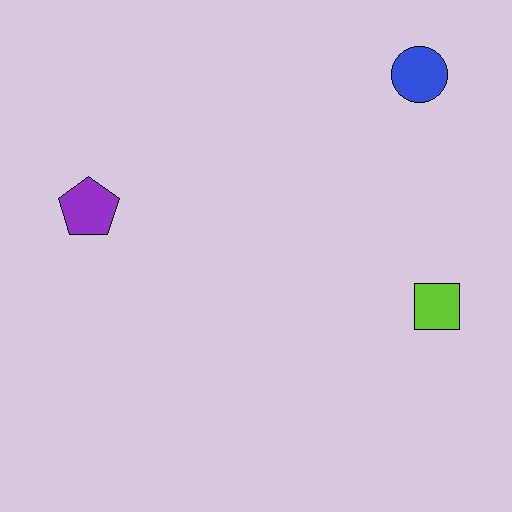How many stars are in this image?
There are no stars.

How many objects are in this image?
There are 3 objects.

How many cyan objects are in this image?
There are no cyan objects.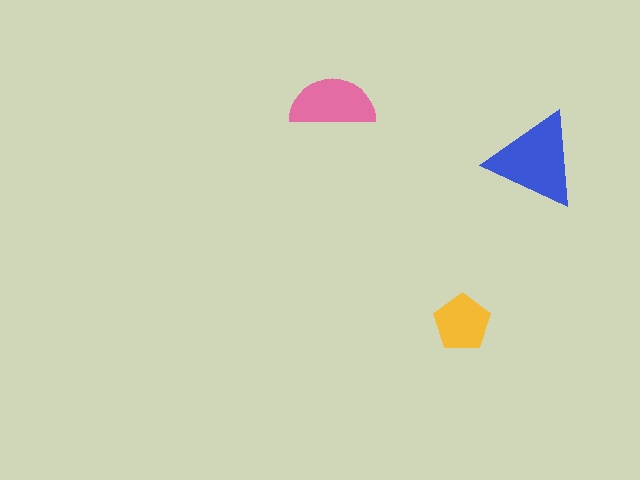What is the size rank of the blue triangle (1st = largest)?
1st.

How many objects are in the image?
There are 3 objects in the image.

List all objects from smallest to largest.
The yellow pentagon, the pink semicircle, the blue triangle.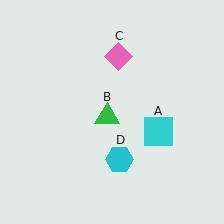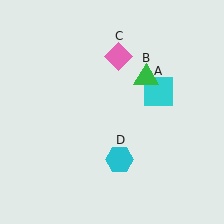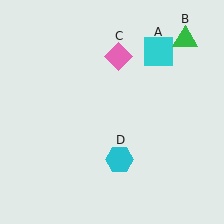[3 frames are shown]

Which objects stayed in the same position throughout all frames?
Pink diamond (object C) and cyan hexagon (object D) remained stationary.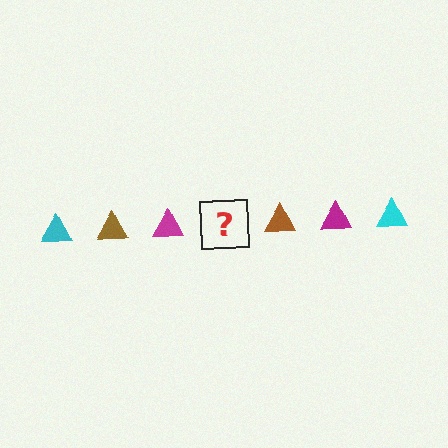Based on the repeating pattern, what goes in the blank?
The blank should be a cyan triangle.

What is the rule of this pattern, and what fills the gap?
The rule is that the pattern cycles through cyan, brown, magenta triangles. The gap should be filled with a cyan triangle.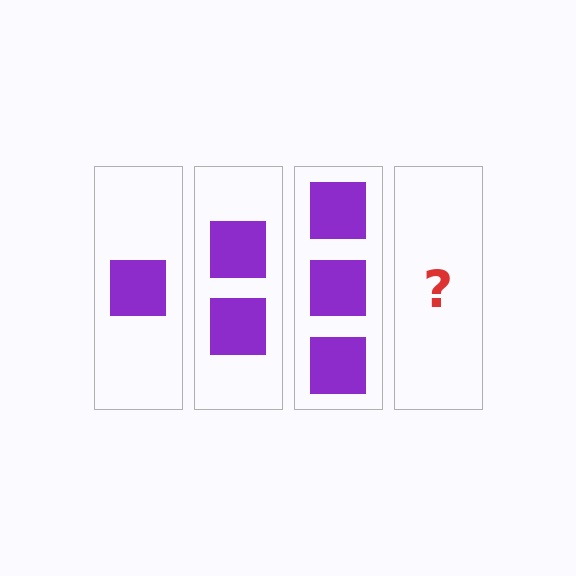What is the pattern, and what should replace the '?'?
The pattern is that each step adds one more square. The '?' should be 4 squares.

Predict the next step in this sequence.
The next step is 4 squares.